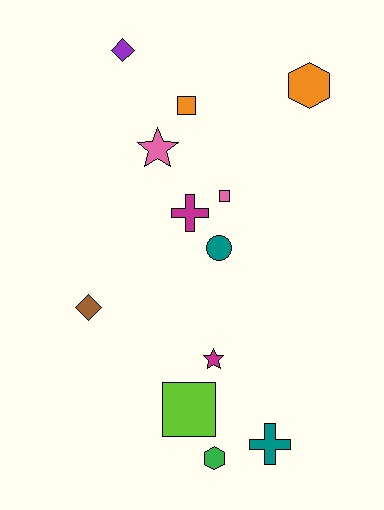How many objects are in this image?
There are 12 objects.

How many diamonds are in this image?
There are 2 diamonds.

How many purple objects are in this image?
There is 1 purple object.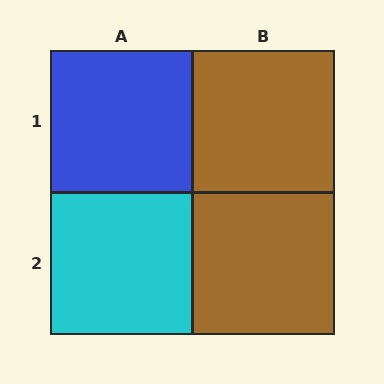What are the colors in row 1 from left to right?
Blue, brown.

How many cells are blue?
1 cell is blue.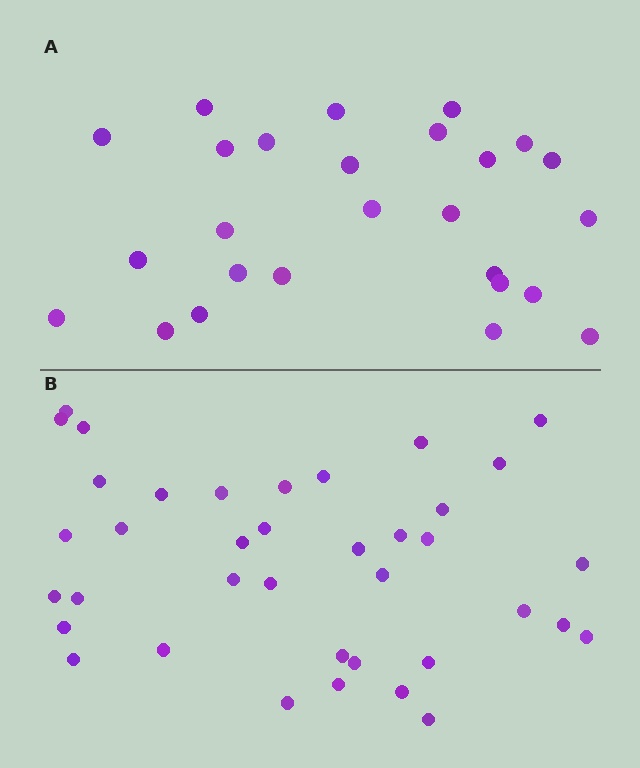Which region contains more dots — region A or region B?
Region B (the bottom region) has more dots.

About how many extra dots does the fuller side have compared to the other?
Region B has roughly 12 or so more dots than region A.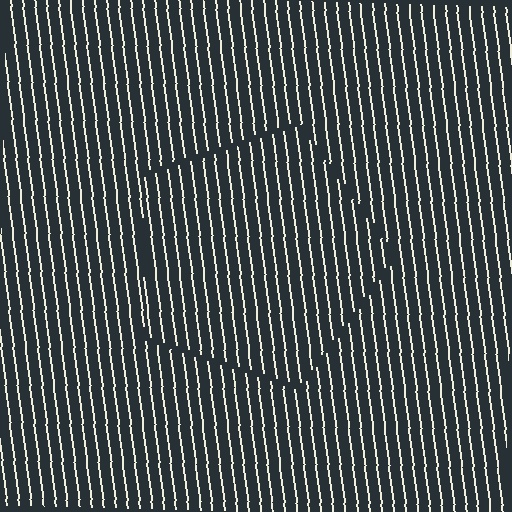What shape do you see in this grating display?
An illusory pentagon. The interior of the shape contains the same grating, shifted by half a period — the contour is defined by the phase discontinuity where line-ends from the inner and outer gratings abut.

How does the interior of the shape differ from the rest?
The interior of the shape contains the same grating, shifted by half a period — the contour is defined by the phase discontinuity where line-ends from the inner and outer gratings abut.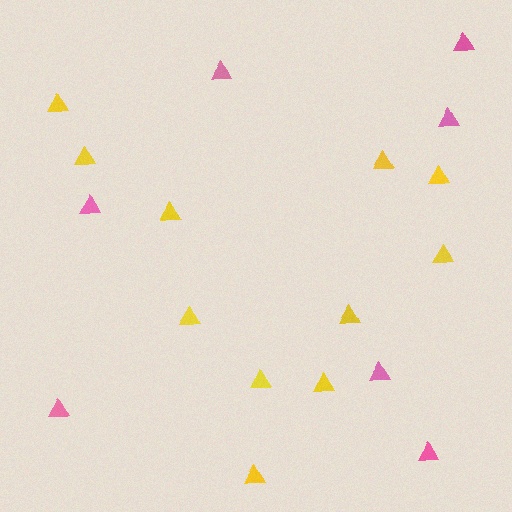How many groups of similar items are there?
There are 2 groups: one group of pink triangles (7) and one group of yellow triangles (11).